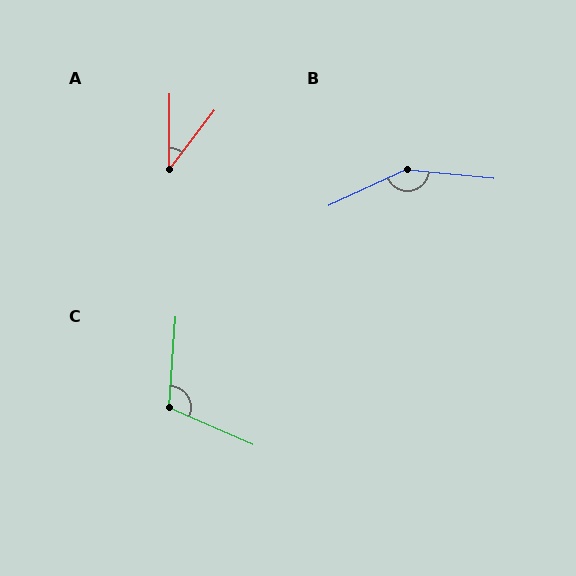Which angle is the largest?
B, at approximately 150 degrees.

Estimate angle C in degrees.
Approximately 110 degrees.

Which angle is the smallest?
A, at approximately 37 degrees.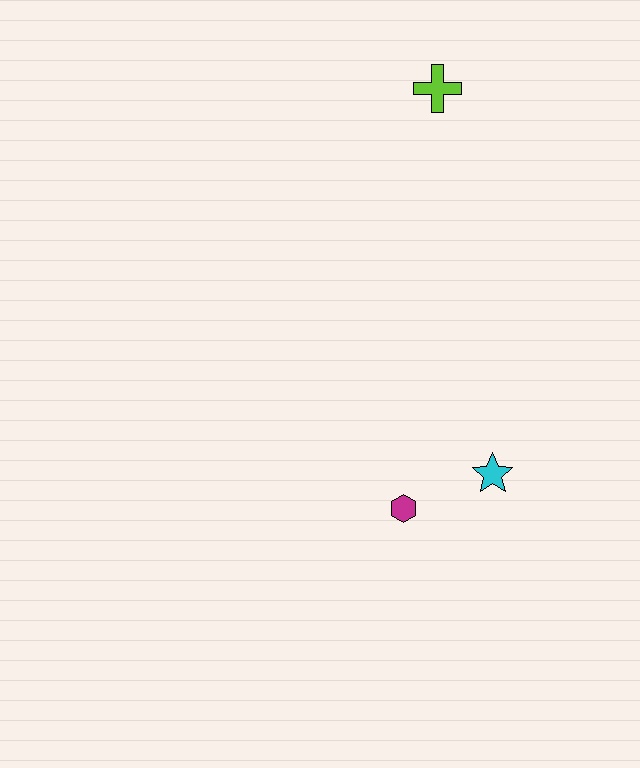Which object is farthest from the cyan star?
The lime cross is farthest from the cyan star.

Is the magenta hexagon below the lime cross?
Yes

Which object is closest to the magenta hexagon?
The cyan star is closest to the magenta hexagon.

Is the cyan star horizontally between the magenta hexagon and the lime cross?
No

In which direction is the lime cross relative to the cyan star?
The lime cross is above the cyan star.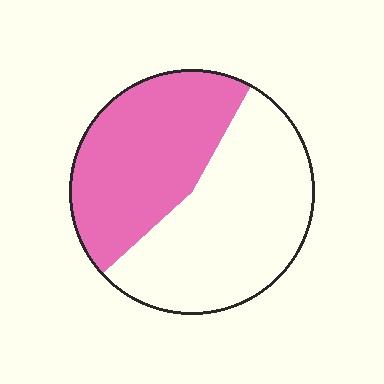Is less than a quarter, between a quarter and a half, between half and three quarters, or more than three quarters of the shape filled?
Between a quarter and a half.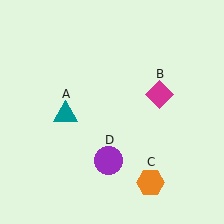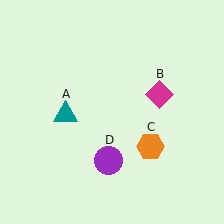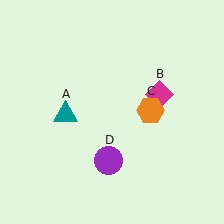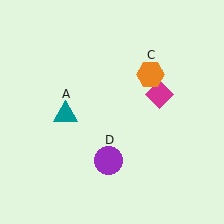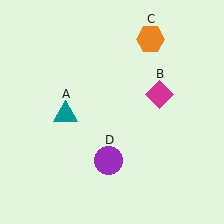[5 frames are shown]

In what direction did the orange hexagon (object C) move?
The orange hexagon (object C) moved up.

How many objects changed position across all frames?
1 object changed position: orange hexagon (object C).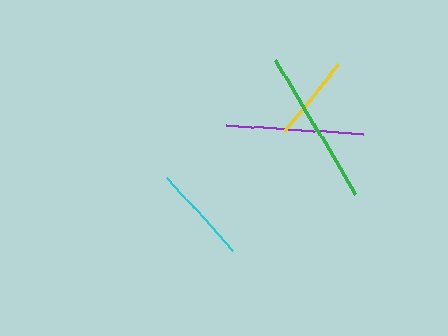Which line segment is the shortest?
The yellow line is the shortest at approximately 85 pixels.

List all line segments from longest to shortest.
From longest to shortest: green, purple, cyan, yellow.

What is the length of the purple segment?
The purple segment is approximately 137 pixels long.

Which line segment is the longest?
The green line is the longest at approximately 156 pixels.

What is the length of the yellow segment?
The yellow segment is approximately 85 pixels long.